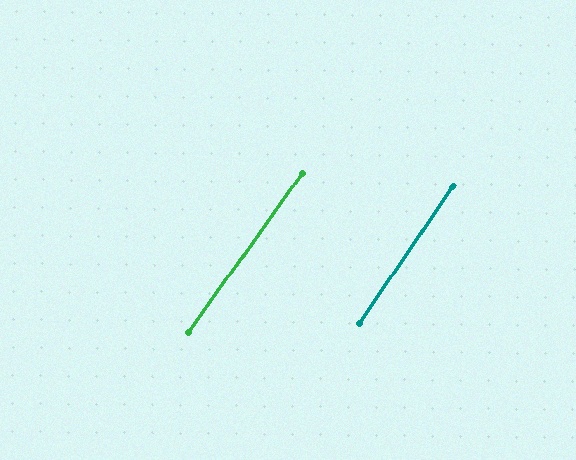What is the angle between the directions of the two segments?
Approximately 2 degrees.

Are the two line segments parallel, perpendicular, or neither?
Parallel — their directions differ by only 1.6°.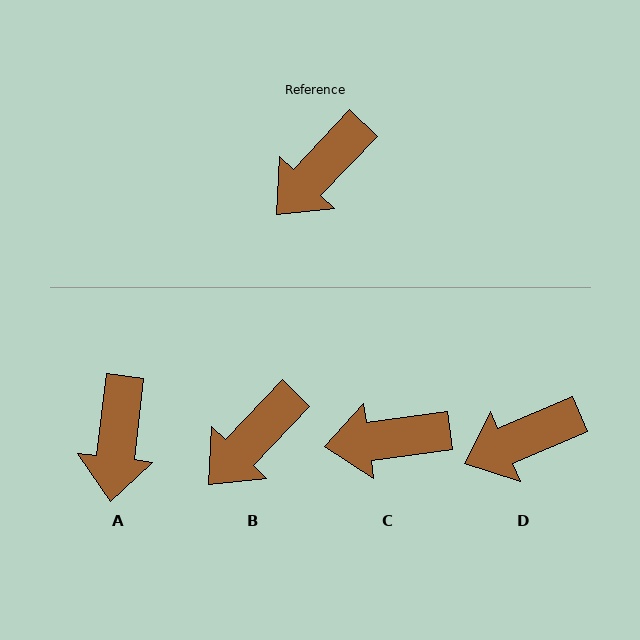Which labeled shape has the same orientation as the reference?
B.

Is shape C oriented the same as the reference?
No, it is off by about 39 degrees.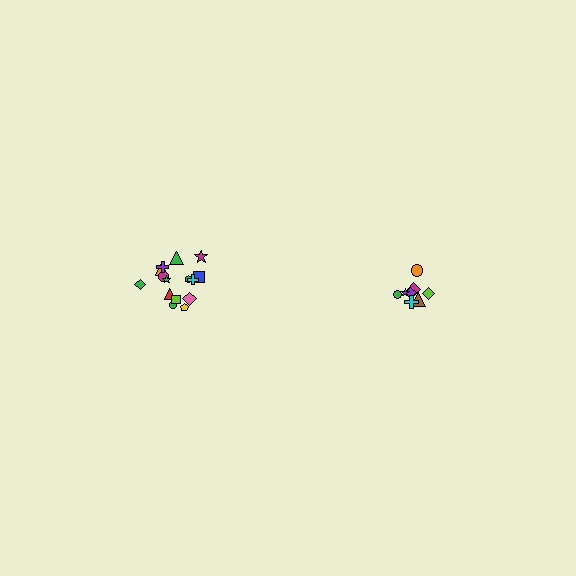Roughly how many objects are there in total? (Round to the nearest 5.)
Roughly 25 objects in total.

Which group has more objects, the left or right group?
The left group.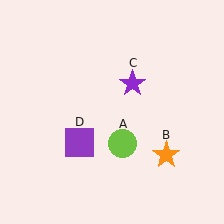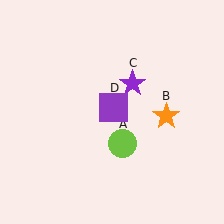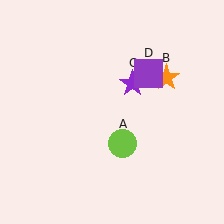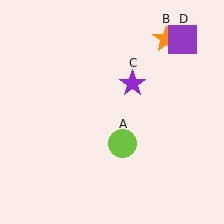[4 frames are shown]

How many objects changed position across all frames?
2 objects changed position: orange star (object B), purple square (object D).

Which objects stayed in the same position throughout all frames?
Lime circle (object A) and purple star (object C) remained stationary.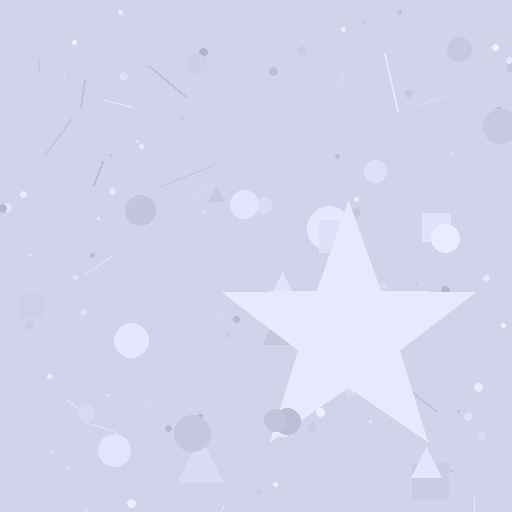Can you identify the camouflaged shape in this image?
The camouflaged shape is a star.